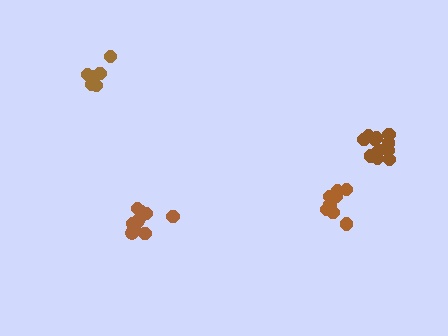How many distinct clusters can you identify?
There are 4 distinct clusters.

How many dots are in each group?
Group 1: 12 dots, Group 2: 8 dots, Group 3: 12 dots, Group 4: 6 dots (38 total).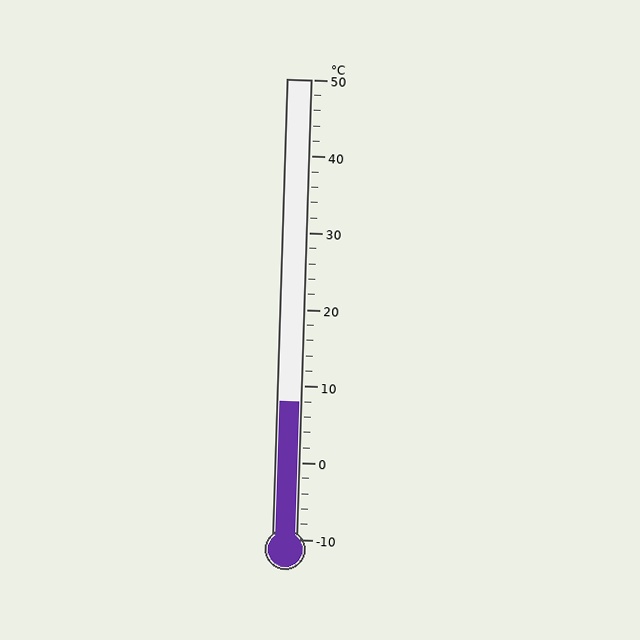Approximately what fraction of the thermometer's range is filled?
The thermometer is filled to approximately 30% of its range.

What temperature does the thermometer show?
The thermometer shows approximately 8°C.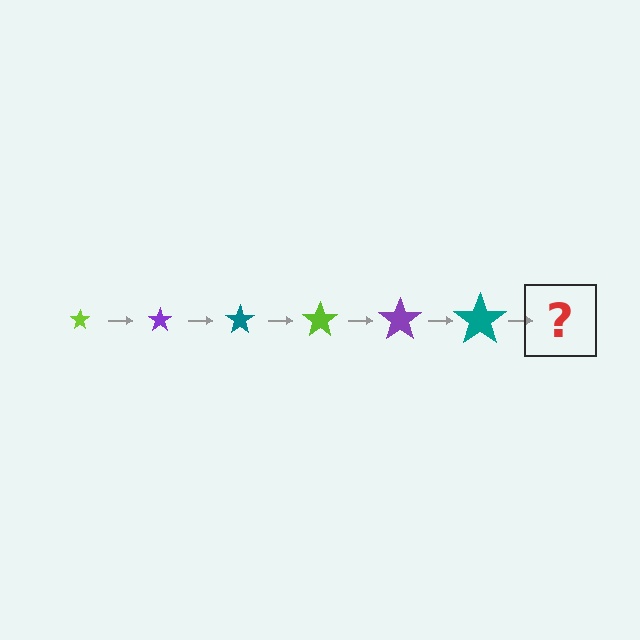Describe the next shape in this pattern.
It should be a lime star, larger than the previous one.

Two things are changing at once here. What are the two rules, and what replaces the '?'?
The two rules are that the star grows larger each step and the color cycles through lime, purple, and teal. The '?' should be a lime star, larger than the previous one.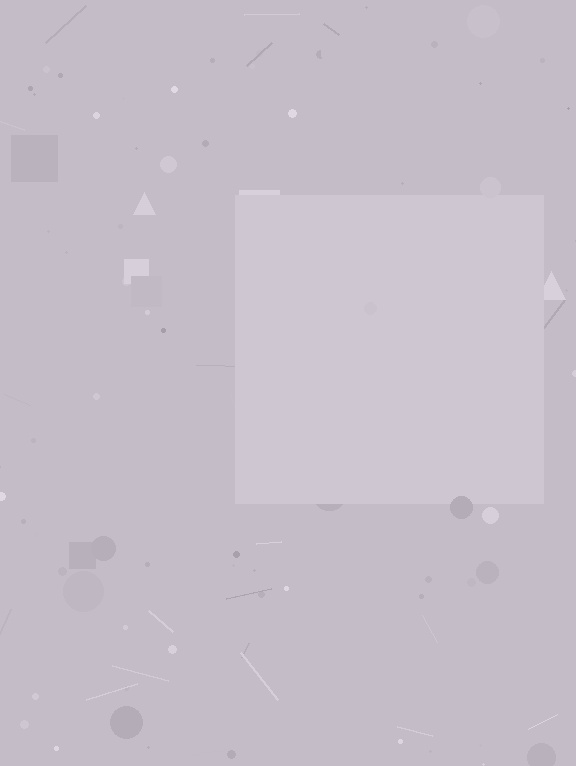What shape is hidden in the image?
A square is hidden in the image.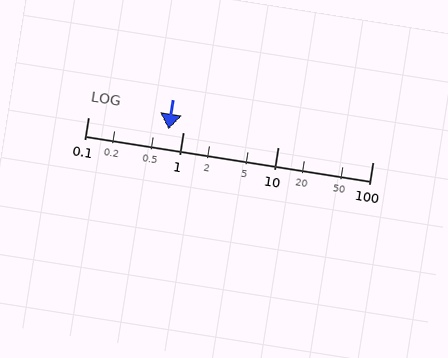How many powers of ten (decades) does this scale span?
The scale spans 3 decades, from 0.1 to 100.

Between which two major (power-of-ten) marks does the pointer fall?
The pointer is between 0.1 and 1.